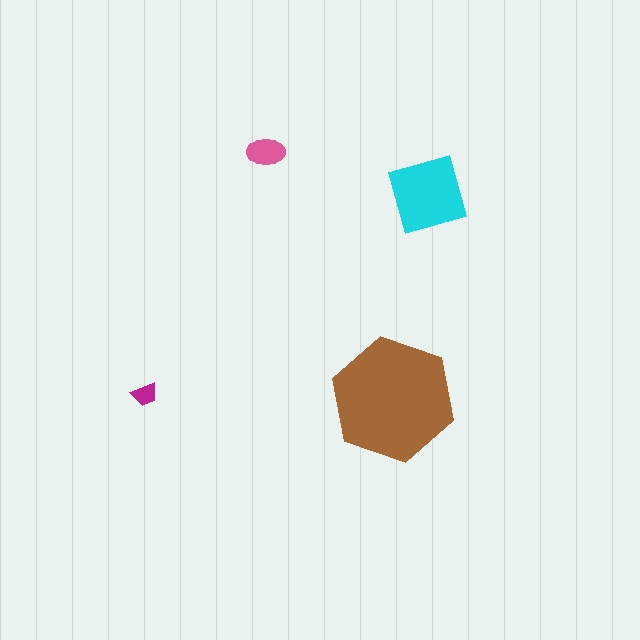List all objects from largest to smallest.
The brown hexagon, the cyan square, the pink ellipse, the magenta trapezoid.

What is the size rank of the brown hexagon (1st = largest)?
1st.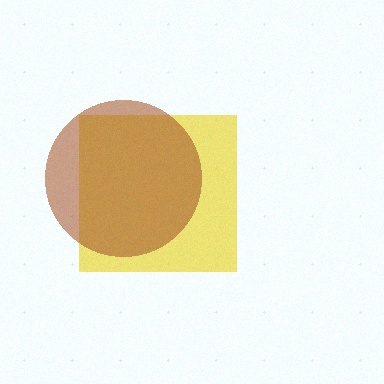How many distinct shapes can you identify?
There are 2 distinct shapes: a yellow square, a brown circle.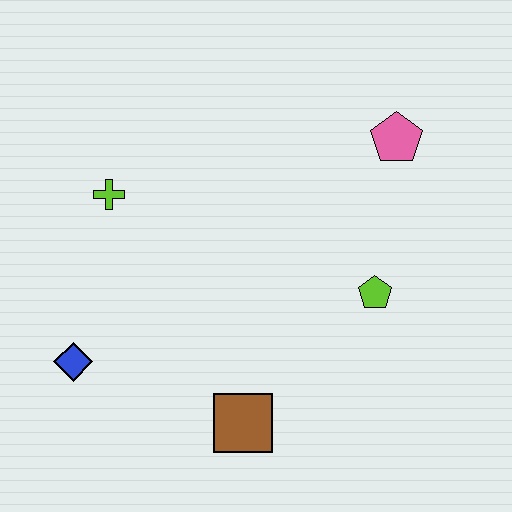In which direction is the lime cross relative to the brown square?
The lime cross is above the brown square.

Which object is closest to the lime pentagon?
The pink pentagon is closest to the lime pentagon.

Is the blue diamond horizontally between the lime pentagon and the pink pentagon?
No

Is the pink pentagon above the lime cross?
Yes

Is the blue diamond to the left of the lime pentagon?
Yes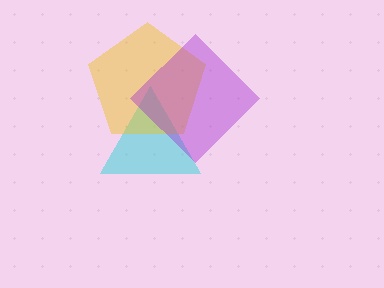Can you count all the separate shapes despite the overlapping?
Yes, there are 3 separate shapes.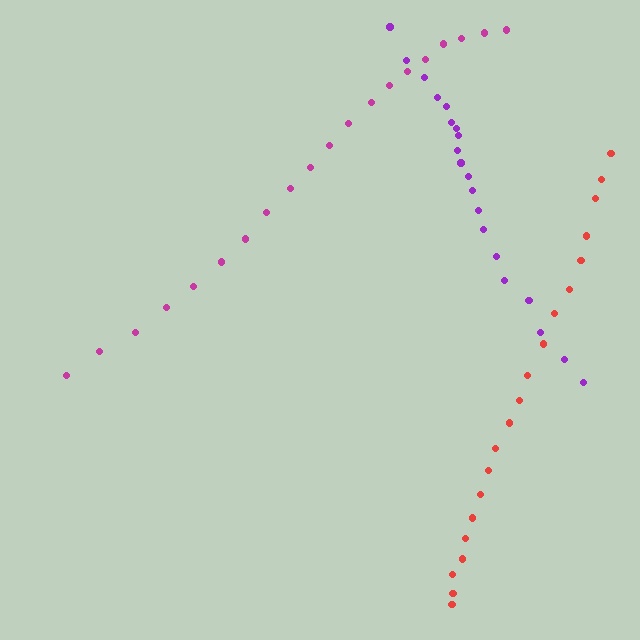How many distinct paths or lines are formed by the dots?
There are 3 distinct paths.